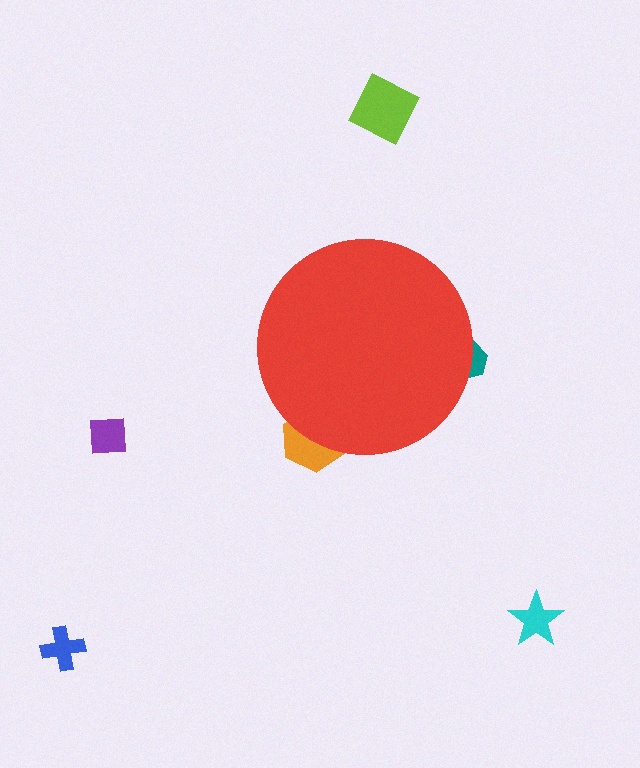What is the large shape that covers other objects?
A red circle.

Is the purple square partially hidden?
No, the purple square is fully visible.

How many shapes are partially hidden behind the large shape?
2 shapes are partially hidden.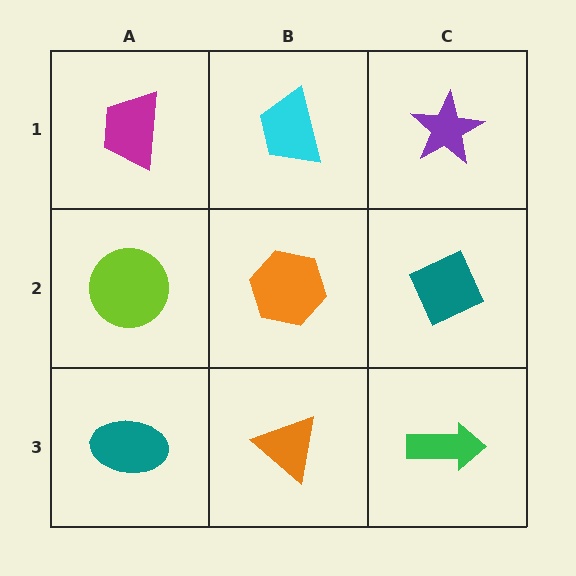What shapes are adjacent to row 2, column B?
A cyan trapezoid (row 1, column B), an orange triangle (row 3, column B), a lime circle (row 2, column A), a teal diamond (row 2, column C).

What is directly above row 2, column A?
A magenta trapezoid.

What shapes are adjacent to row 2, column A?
A magenta trapezoid (row 1, column A), a teal ellipse (row 3, column A), an orange hexagon (row 2, column B).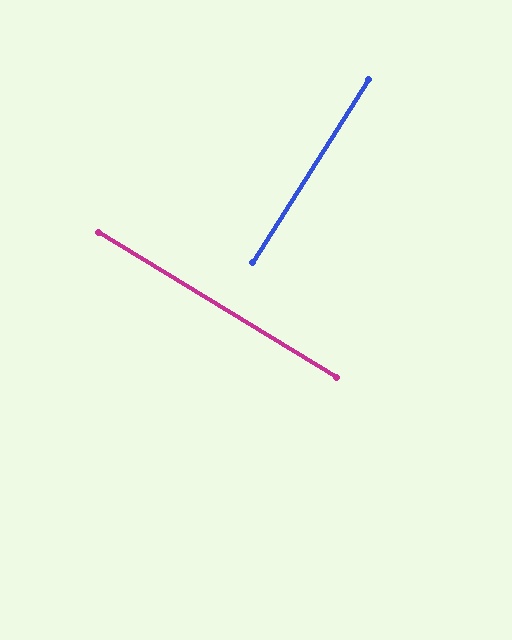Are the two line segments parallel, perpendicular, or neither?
Perpendicular — they meet at approximately 89°.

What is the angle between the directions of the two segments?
Approximately 89 degrees.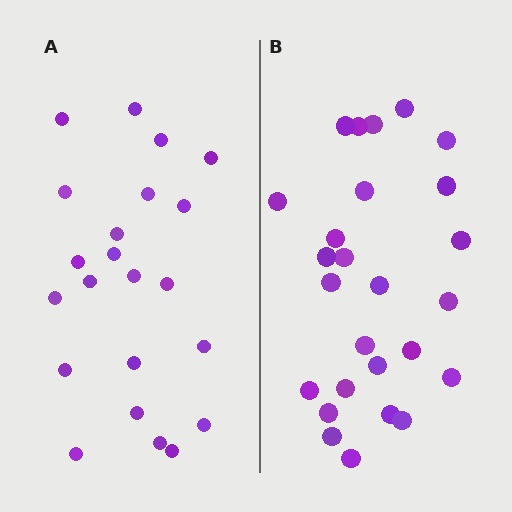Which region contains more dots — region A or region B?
Region B (the right region) has more dots.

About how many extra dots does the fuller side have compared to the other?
Region B has about 4 more dots than region A.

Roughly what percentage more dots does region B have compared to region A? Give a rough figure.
About 20% more.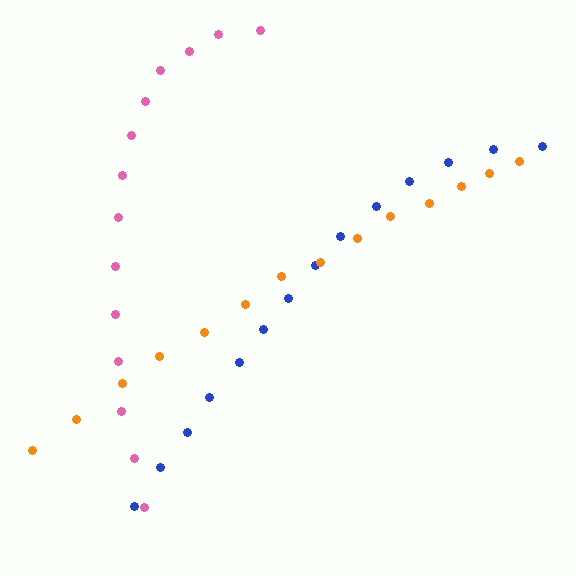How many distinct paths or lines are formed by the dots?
There are 3 distinct paths.